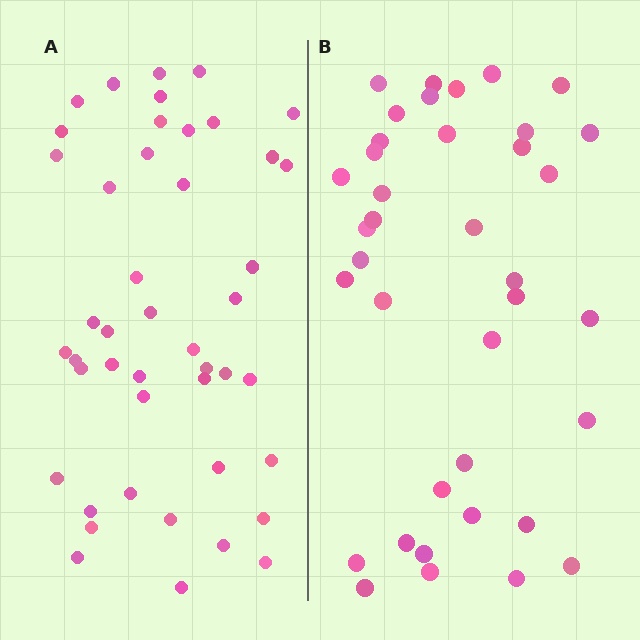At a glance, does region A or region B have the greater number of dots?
Region A (the left region) has more dots.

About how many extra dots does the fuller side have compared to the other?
Region A has roughly 8 or so more dots than region B.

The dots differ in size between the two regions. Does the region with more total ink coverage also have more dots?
No. Region B has more total ink coverage because its dots are larger, but region A actually contains more individual dots. Total area can be misleading — the number of items is what matters here.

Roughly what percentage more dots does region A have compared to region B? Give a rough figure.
About 20% more.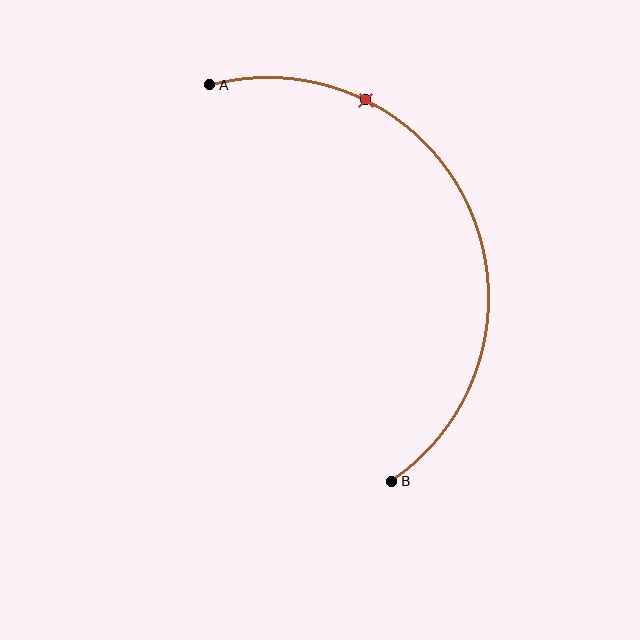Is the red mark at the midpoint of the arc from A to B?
No. The red mark lies on the arc but is closer to endpoint A. The arc midpoint would be at the point on the curve equidistant along the arc from both A and B.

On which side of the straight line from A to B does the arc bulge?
The arc bulges to the right of the straight line connecting A and B.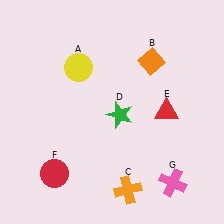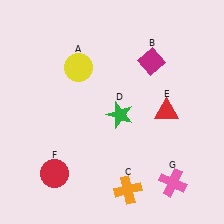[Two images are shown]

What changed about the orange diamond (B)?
In Image 1, B is orange. In Image 2, it changed to magenta.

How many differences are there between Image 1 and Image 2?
There is 1 difference between the two images.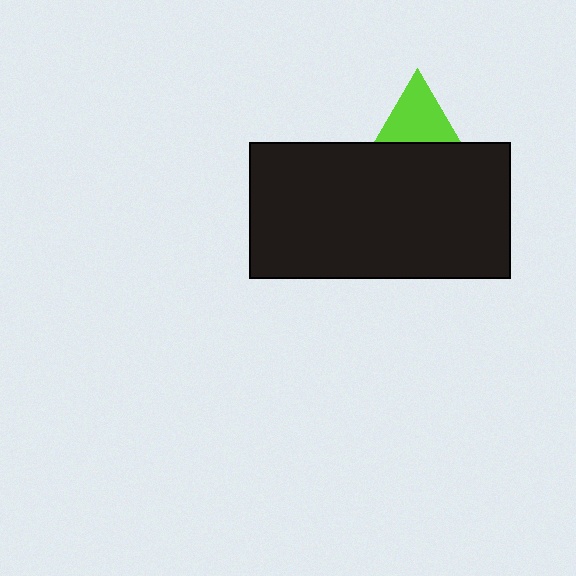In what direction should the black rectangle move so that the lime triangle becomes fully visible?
The black rectangle should move down. That is the shortest direction to clear the overlap and leave the lime triangle fully visible.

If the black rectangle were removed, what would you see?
You would see the complete lime triangle.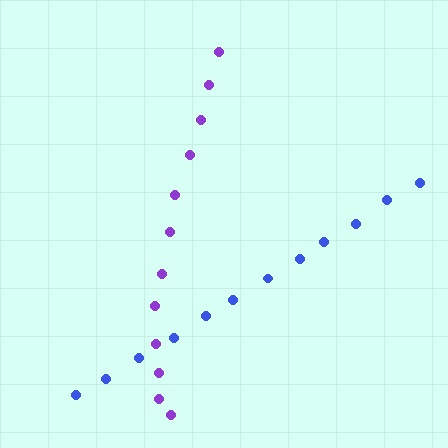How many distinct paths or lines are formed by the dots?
There are 2 distinct paths.